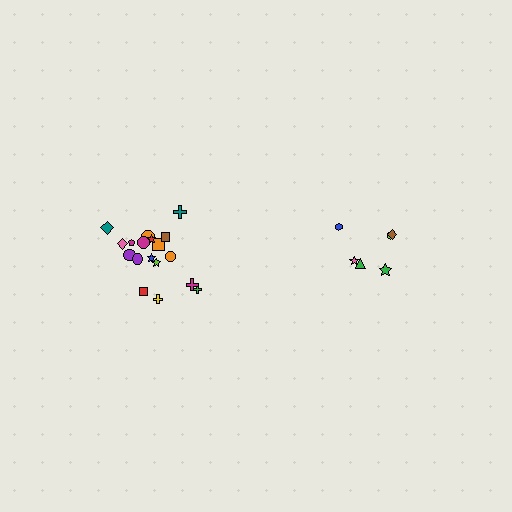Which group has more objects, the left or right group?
The left group.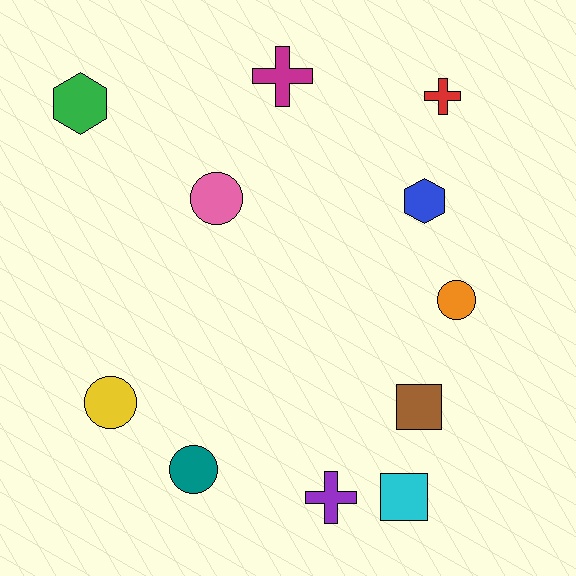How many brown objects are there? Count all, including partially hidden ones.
There is 1 brown object.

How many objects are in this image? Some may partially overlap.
There are 11 objects.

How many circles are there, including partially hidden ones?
There are 4 circles.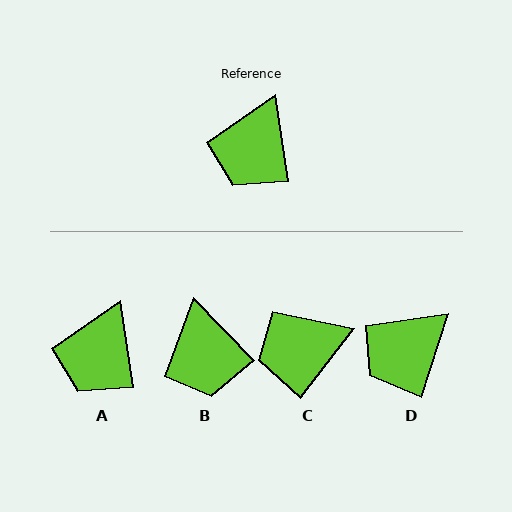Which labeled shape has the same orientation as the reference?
A.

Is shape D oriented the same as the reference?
No, it is off by about 27 degrees.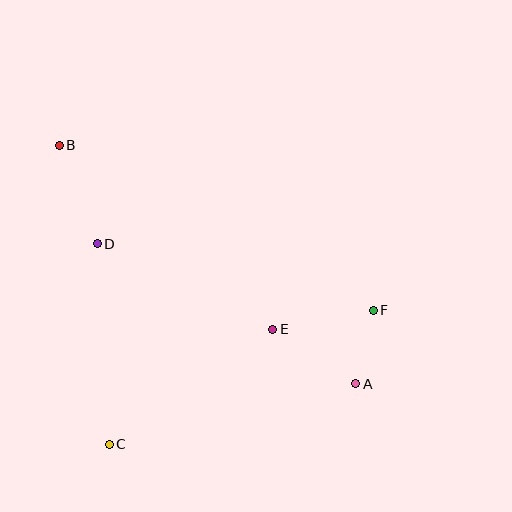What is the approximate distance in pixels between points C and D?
The distance between C and D is approximately 201 pixels.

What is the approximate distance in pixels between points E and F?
The distance between E and F is approximately 102 pixels.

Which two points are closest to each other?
Points A and F are closest to each other.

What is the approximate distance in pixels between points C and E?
The distance between C and E is approximately 200 pixels.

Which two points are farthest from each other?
Points A and B are farthest from each other.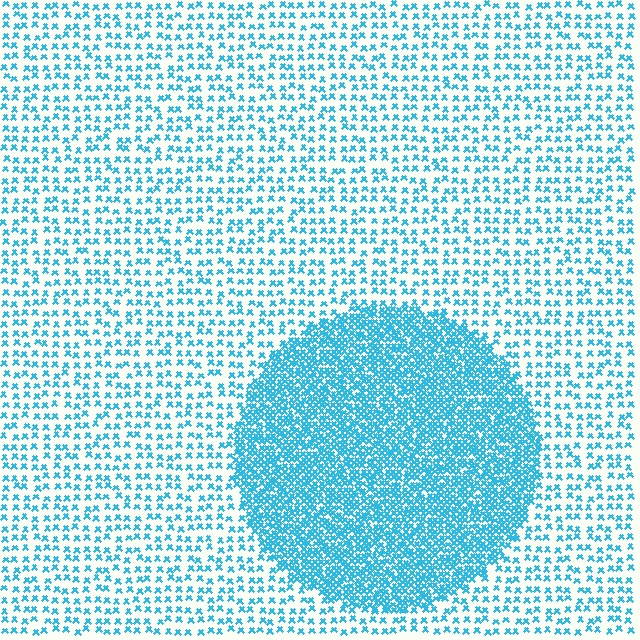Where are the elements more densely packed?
The elements are more densely packed inside the circle boundary.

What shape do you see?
I see a circle.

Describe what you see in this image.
The image contains small cyan elements arranged at two different densities. A circle-shaped region is visible where the elements are more densely packed than the surrounding area.